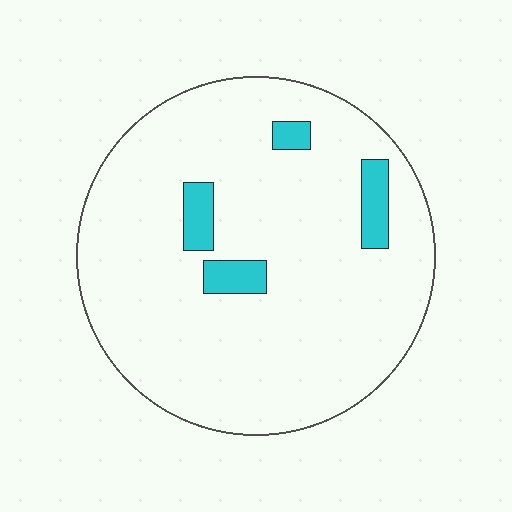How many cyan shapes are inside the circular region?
4.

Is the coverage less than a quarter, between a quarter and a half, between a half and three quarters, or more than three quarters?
Less than a quarter.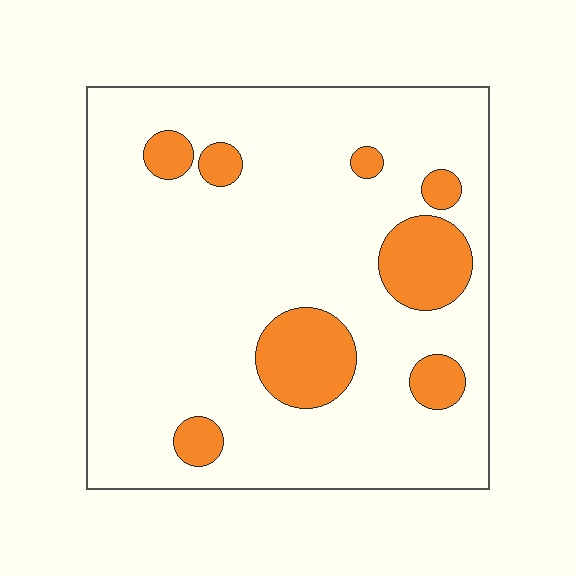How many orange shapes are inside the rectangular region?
8.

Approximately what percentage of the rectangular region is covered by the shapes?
Approximately 15%.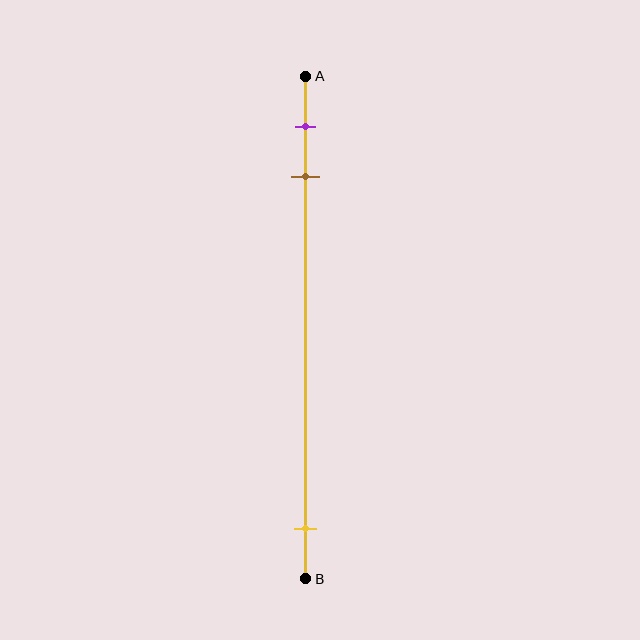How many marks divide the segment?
There are 3 marks dividing the segment.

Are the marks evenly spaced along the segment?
No, the marks are not evenly spaced.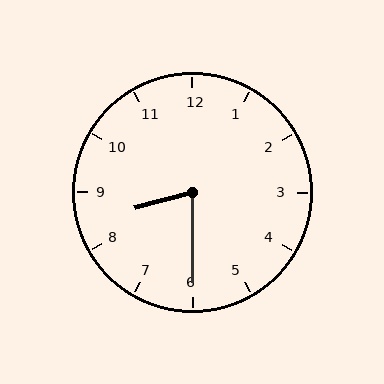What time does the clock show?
8:30.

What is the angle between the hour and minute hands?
Approximately 75 degrees.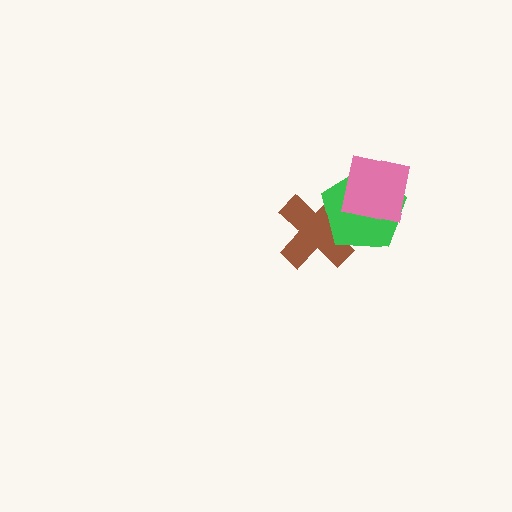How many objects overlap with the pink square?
2 objects overlap with the pink square.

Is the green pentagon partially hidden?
Yes, it is partially covered by another shape.